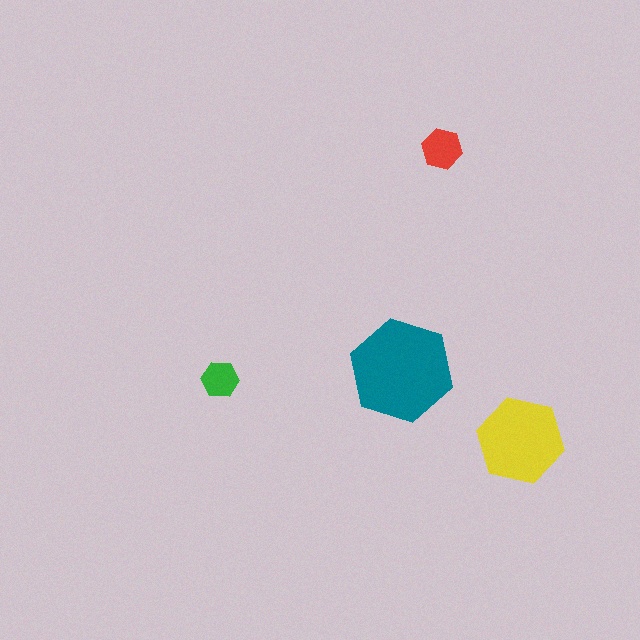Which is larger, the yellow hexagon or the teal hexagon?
The teal one.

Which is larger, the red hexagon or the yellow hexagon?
The yellow one.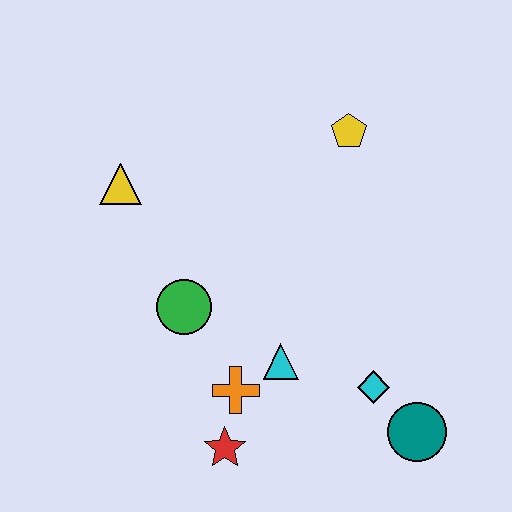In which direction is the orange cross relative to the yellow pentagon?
The orange cross is below the yellow pentagon.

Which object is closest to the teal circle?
The cyan diamond is closest to the teal circle.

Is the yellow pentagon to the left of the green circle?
No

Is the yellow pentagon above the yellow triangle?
Yes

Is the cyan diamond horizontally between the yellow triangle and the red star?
No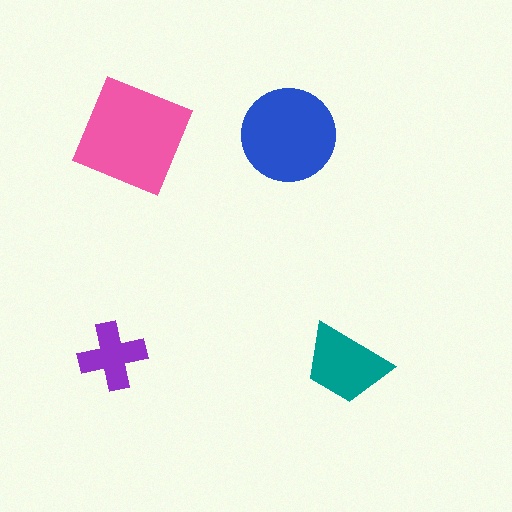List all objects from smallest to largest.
The purple cross, the teal trapezoid, the blue circle, the pink square.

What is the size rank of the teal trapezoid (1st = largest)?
3rd.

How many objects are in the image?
There are 4 objects in the image.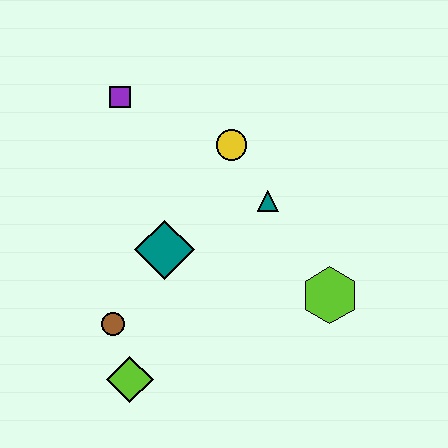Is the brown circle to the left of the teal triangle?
Yes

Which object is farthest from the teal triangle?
The lime diamond is farthest from the teal triangle.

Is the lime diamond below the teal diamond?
Yes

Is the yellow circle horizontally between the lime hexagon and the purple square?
Yes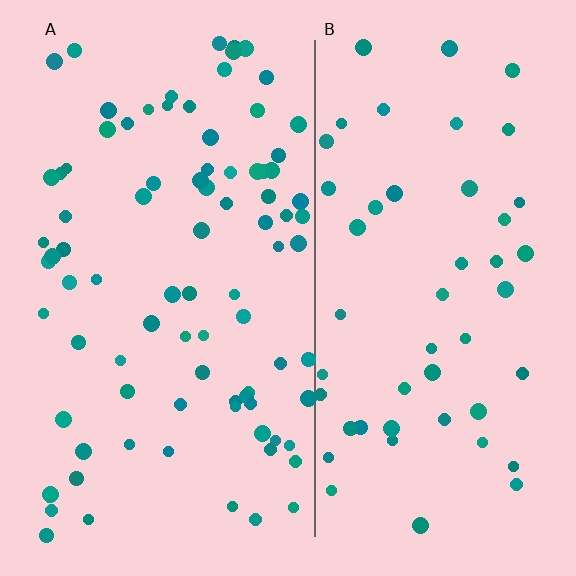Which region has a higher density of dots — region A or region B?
A (the left).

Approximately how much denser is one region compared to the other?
Approximately 1.7× — region A over region B.